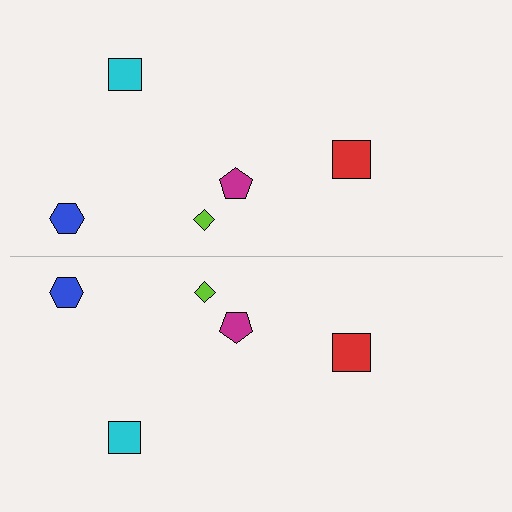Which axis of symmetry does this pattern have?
The pattern has a horizontal axis of symmetry running through the center of the image.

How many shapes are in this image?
There are 10 shapes in this image.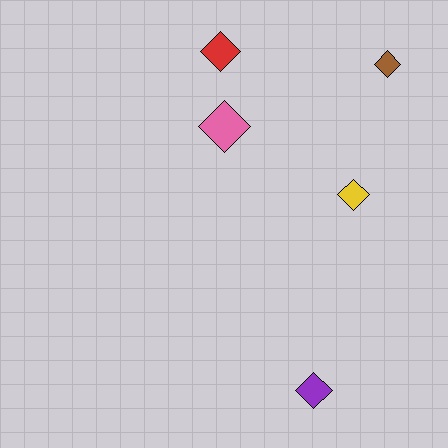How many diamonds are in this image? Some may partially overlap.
There are 5 diamonds.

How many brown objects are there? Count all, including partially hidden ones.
There is 1 brown object.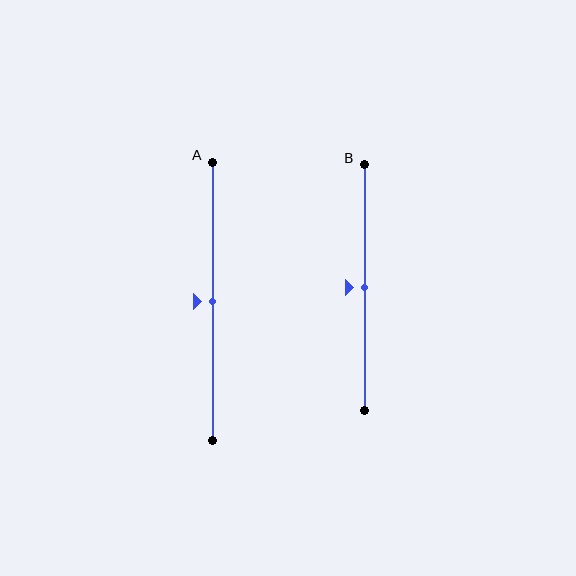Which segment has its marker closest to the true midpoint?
Segment A has its marker closest to the true midpoint.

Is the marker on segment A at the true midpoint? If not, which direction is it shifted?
Yes, the marker on segment A is at the true midpoint.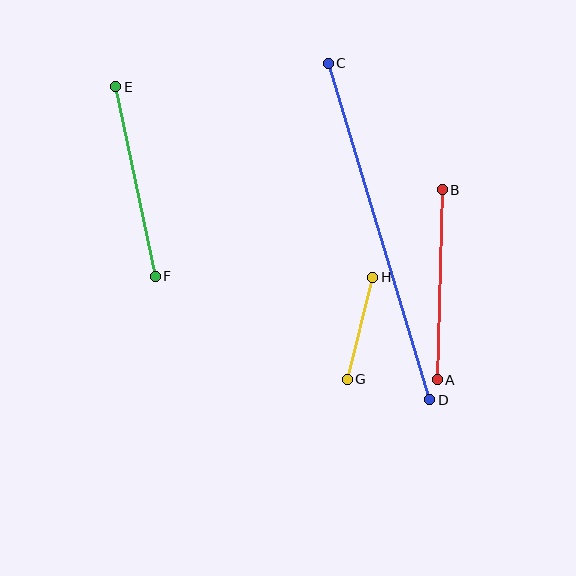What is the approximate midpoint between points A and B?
The midpoint is at approximately (440, 285) pixels.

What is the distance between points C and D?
The distance is approximately 351 pixels.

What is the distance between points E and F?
The distance is approximately 194 pixels.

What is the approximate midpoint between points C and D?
The midpoint is at approximately (379, 231) pixels.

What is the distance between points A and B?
The distance is approximately 190 pixels.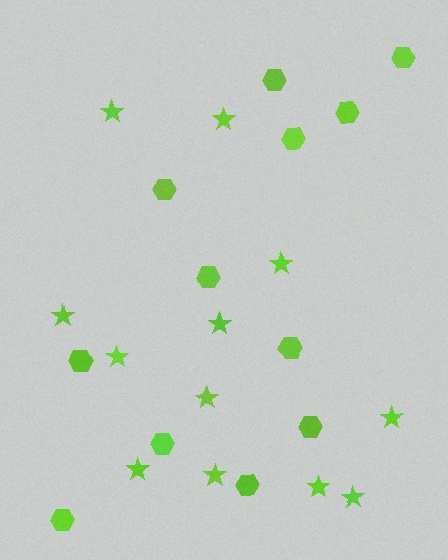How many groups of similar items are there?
There are 2 groups: one group of stars (12) and one group of hexagons (12).